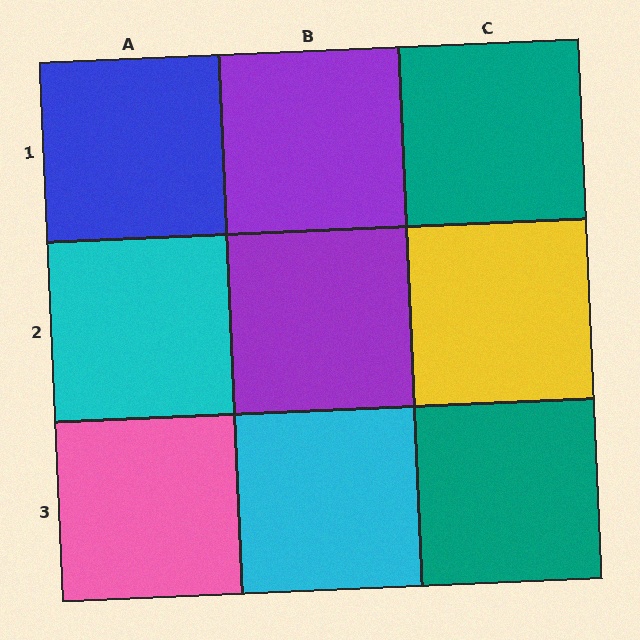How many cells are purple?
2 cells are purple.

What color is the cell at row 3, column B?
Cyan.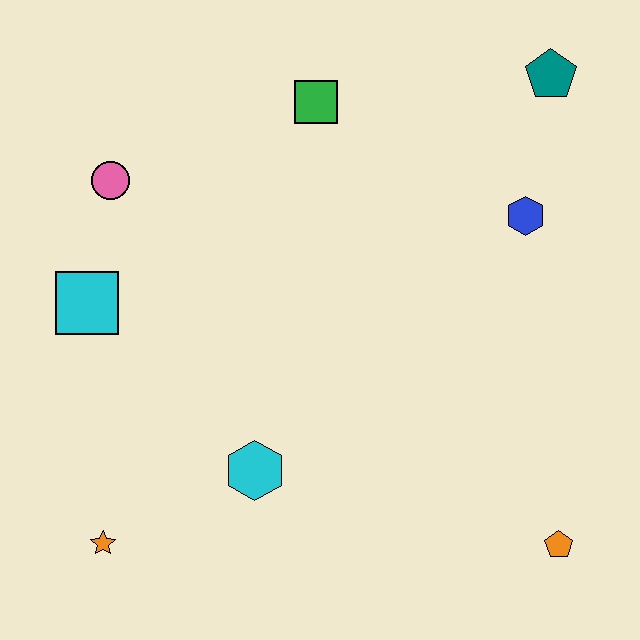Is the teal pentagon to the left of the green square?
No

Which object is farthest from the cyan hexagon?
The teal pentagon is farthest from the cyan hexagon.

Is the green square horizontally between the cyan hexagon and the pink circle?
No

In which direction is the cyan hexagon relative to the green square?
The cyan hexagon is below the green square.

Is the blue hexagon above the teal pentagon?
No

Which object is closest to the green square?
The pink circle is closest to the green square.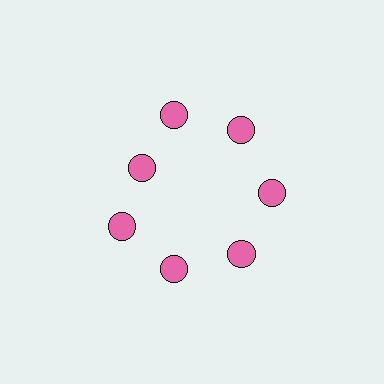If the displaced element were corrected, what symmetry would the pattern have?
It would have 7-fold rotational symmetry — the pattern would map onto itself every 51 degrees.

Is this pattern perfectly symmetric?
No. The 7 pink circles are arranged in a ring, but one element near the 10 o'clock position is pulled inward toward the center, breaking the 7-fold rotational symmetry.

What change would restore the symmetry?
The symmetry would be restored by moving it outward, back onto the ring so that all 7 circles sit at equal angles and equal distance from the center.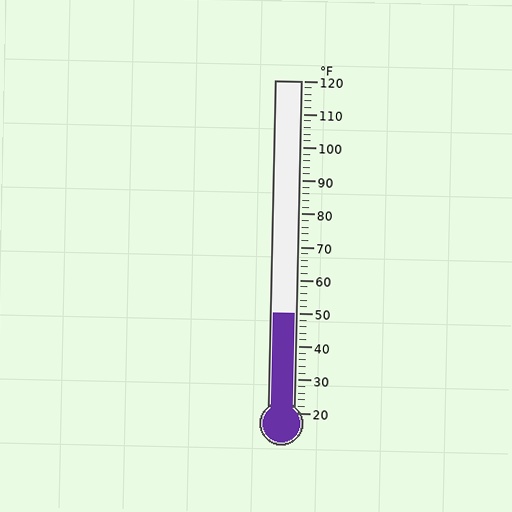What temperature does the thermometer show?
The thermometer shows approximately 50°F.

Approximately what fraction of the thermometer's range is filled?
The thermometer is filled to approximately 30% of its range.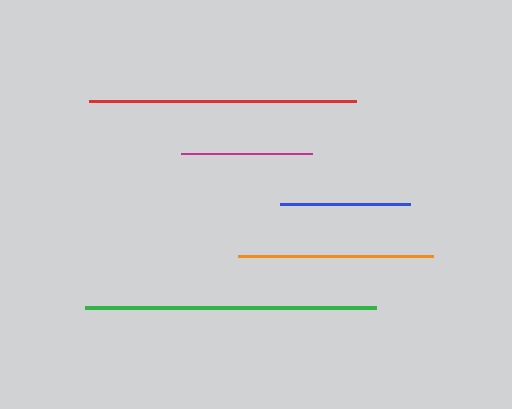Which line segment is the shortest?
The blue line is the shortest at approximately 130 pixels.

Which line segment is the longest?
The green line is the longest at approximately 291 pixels.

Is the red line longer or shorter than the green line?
The green line is longer than the red line.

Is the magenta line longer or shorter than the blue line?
The magenta line is longer than the blue line.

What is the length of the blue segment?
The blue segment is approximately 130 pixels long.